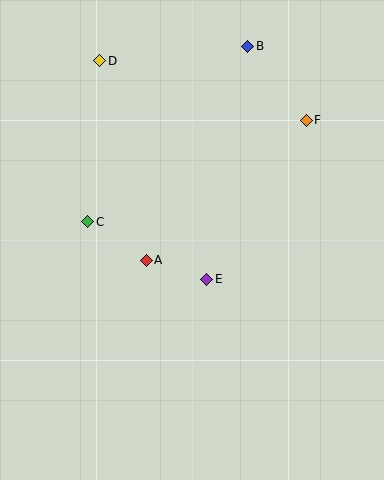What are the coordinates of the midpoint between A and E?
The midpoint between A and E is at (176, 270).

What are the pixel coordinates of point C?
Point C is at (88, 222).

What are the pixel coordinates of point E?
Point E is at (207, 279).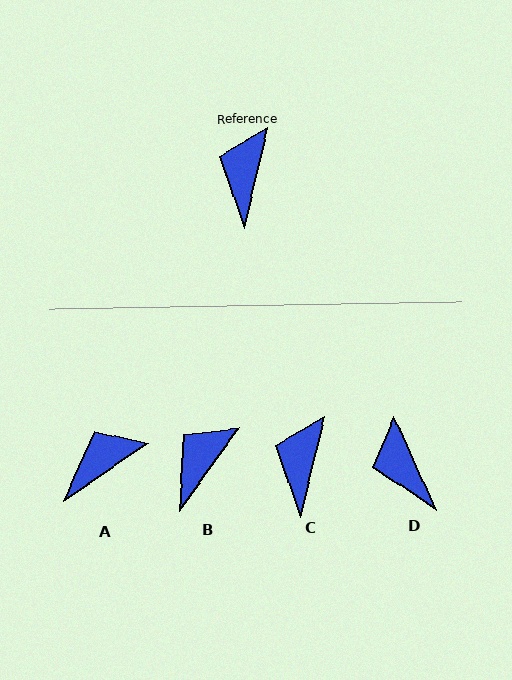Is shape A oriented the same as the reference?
No, it is off by about 43 degrees.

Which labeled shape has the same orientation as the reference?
C.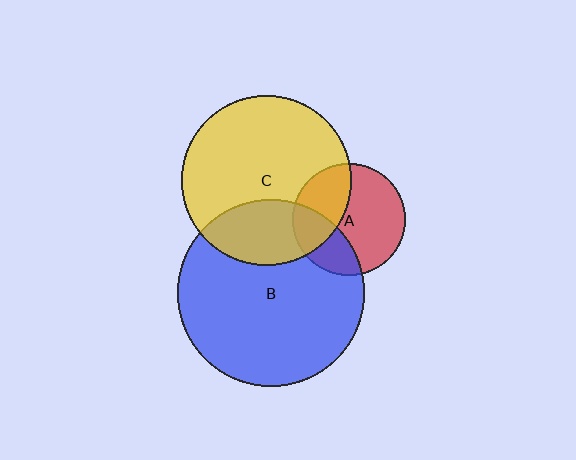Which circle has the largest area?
Circle B (blue).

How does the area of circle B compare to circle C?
Approximately 1.2 times.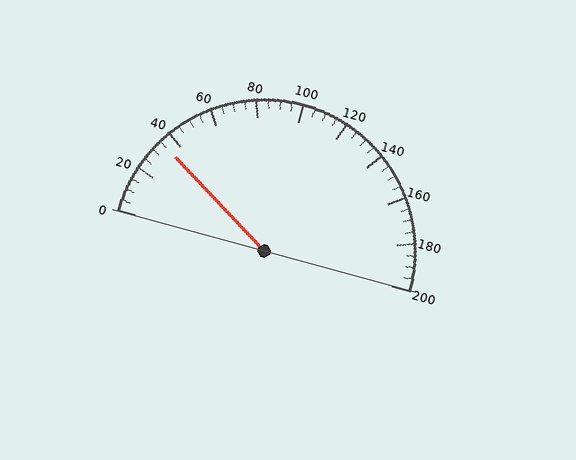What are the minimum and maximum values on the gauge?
The gauge ranges from 0 to 200.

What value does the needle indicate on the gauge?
The needle indicates approximately 35.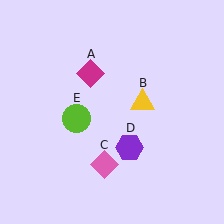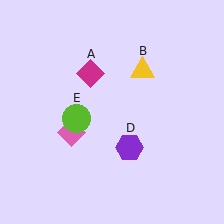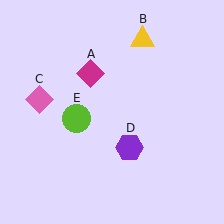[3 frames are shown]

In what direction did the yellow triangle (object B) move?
The yellow triangle (object B) moved up.